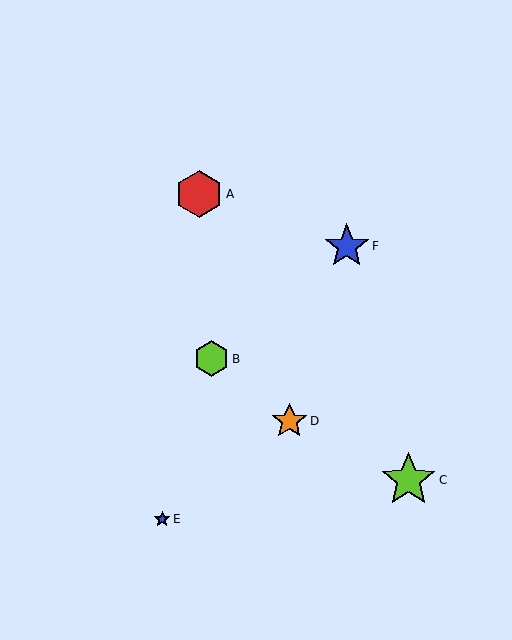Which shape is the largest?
The lime star (labeled C) is the largest.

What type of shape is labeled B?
Shape B is a lime hexagon.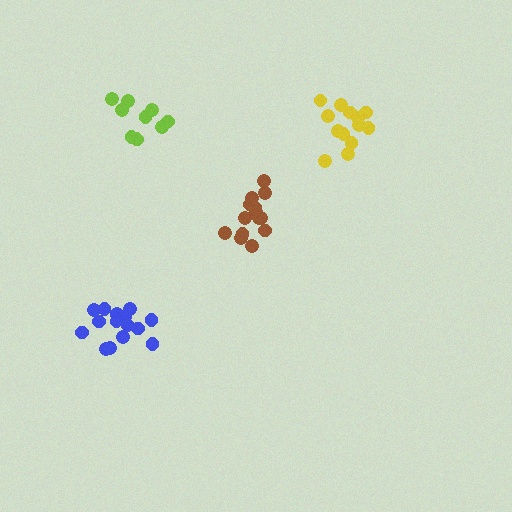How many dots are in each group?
Group 1: 16 dots, Group 2: 14 dots, Group 3: 13 dots, Group 4: 10 dots (53 total).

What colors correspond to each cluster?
The clusters are colored: blue, brown, yellow, lime.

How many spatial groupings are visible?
There are 4 spatial groupings.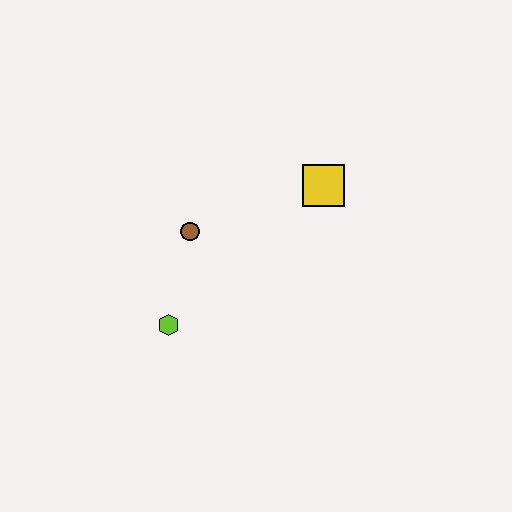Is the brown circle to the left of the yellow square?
Yes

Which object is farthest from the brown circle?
The yellow square is farthest from the brown circle.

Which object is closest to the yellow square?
The brown circle is closest to the yellow square.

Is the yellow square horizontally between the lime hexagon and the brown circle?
No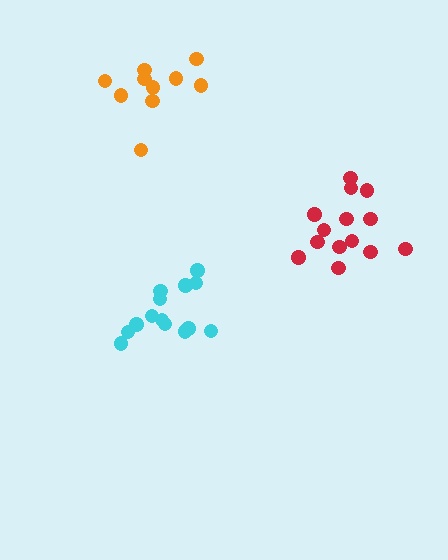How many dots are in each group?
Group 1: 14 dots, Group 2: 10 dots, Group 3: 14 dots (38 total).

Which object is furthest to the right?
The red cluster is rightmost.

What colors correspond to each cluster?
The clusters are colored: cyan, orange, red.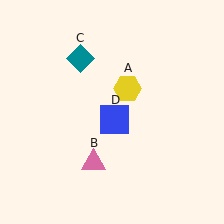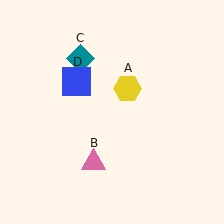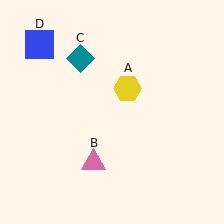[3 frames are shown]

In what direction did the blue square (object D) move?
The blue square (object D) moved up and to the left.